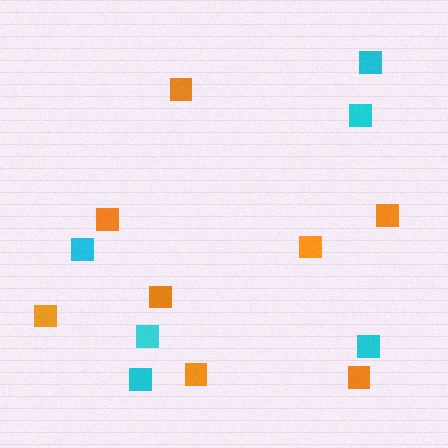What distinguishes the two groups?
There are 2 groups: one group of orange squares (8) and one group of cyan squares (6).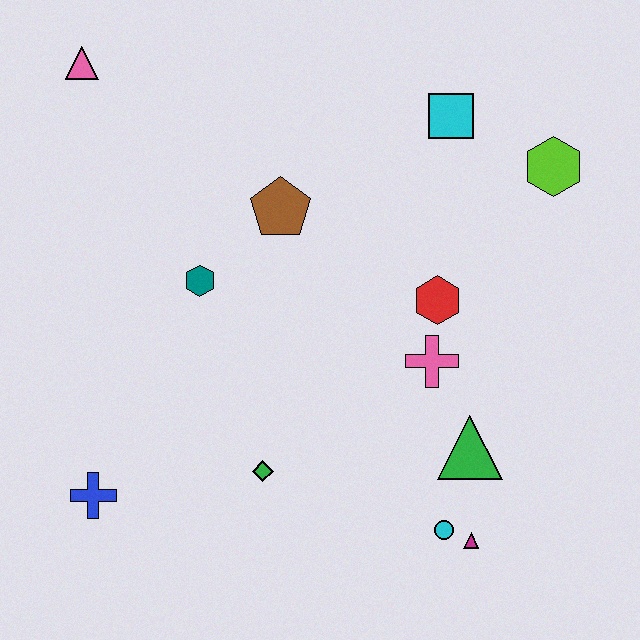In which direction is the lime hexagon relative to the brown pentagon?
The lime hexagon is to the right of the brown pentagon.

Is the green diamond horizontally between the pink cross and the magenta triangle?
No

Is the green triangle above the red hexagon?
No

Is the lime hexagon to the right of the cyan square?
Yes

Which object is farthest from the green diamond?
The pink triangle is farthest from the green diamond.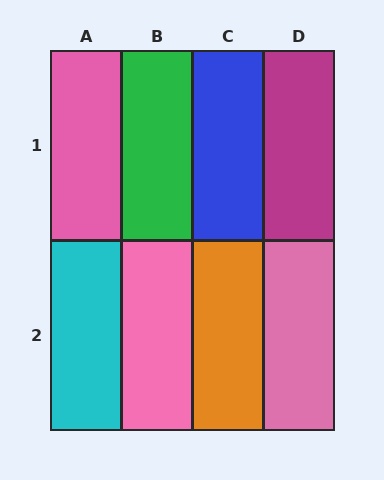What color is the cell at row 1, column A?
Pink.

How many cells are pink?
3 cells are pink.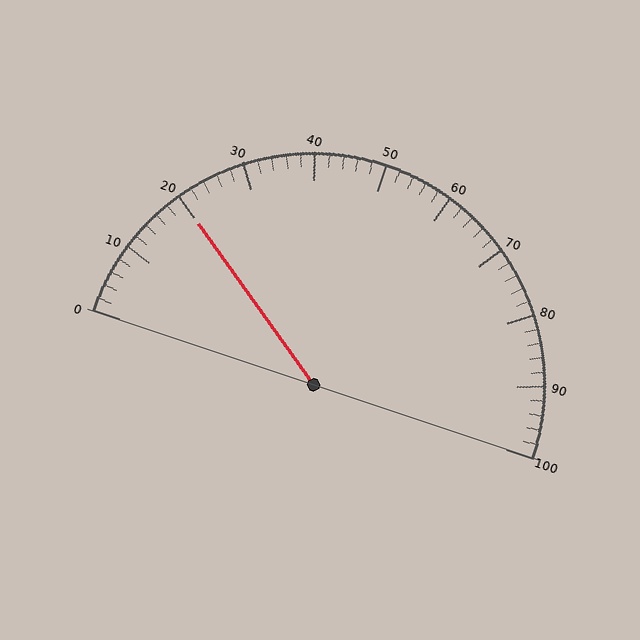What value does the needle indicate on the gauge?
The needle indicates approximately 20.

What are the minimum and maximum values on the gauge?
The gauge ranges from 0 to 100.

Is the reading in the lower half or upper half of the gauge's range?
The reading is in the lower half of the range (0 to 100).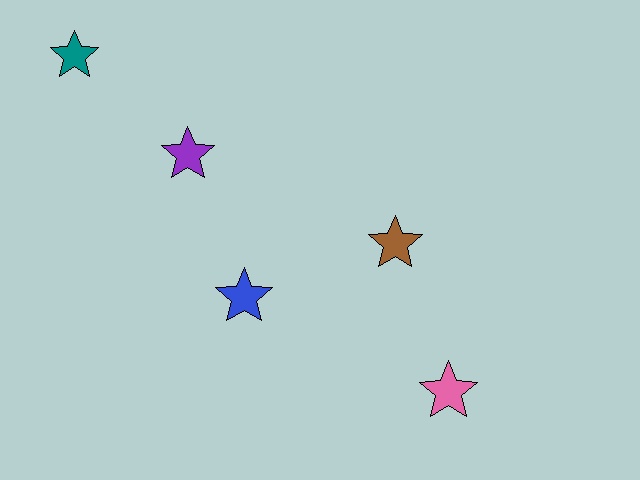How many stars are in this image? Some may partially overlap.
There are 5 stars.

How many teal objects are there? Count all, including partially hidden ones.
There is 1 teal object.